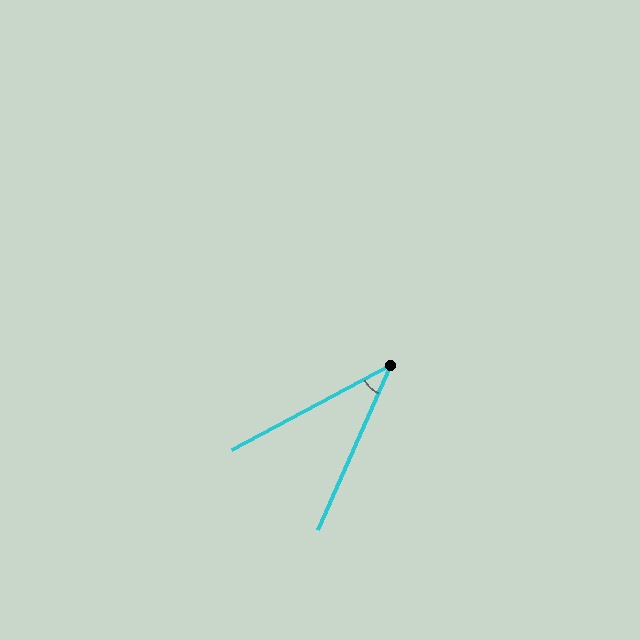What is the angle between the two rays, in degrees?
Approximately 38 degrees.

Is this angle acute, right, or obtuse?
It is acute.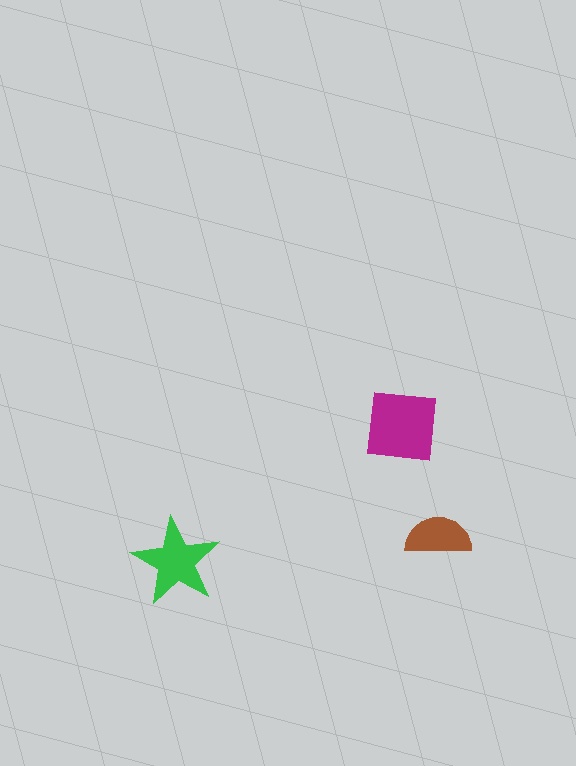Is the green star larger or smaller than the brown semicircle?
Larger.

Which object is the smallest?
The brown semicircle.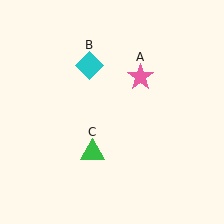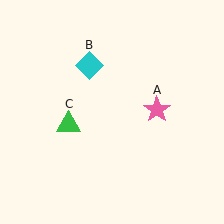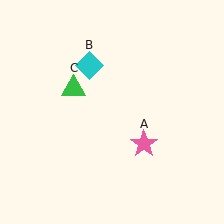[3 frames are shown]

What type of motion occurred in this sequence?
The pink star (object A), green triangle (object C) rotated clockwise around the center of the scene.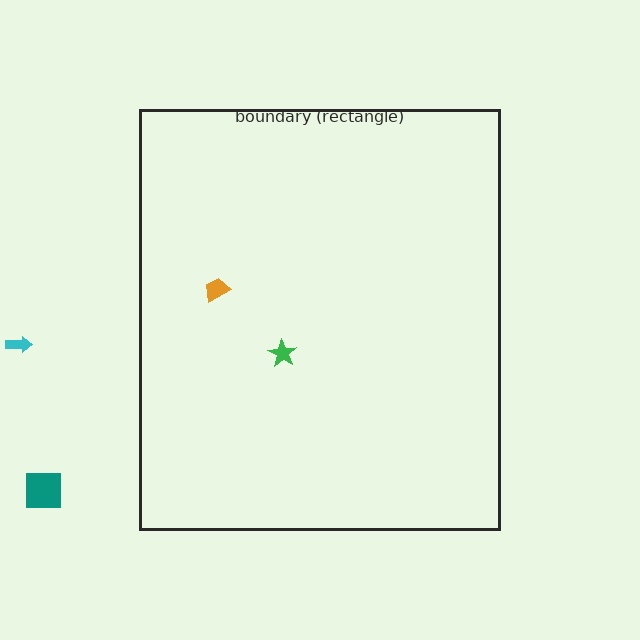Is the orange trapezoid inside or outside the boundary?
Inside.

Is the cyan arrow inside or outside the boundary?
Outside.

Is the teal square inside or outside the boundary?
Outside.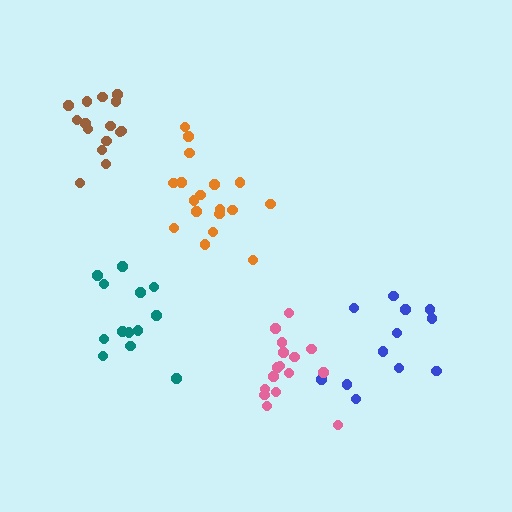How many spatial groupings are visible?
There are 5 spatial groupings.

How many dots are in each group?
Group 1: 13 dots, Group 2: 18 dots, Group 3: 15 dots, Group 4: 12 dots, Group 5: 16 dots (74 total).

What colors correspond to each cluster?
The clusters are colored: teal, orange, brown, blue, pink.